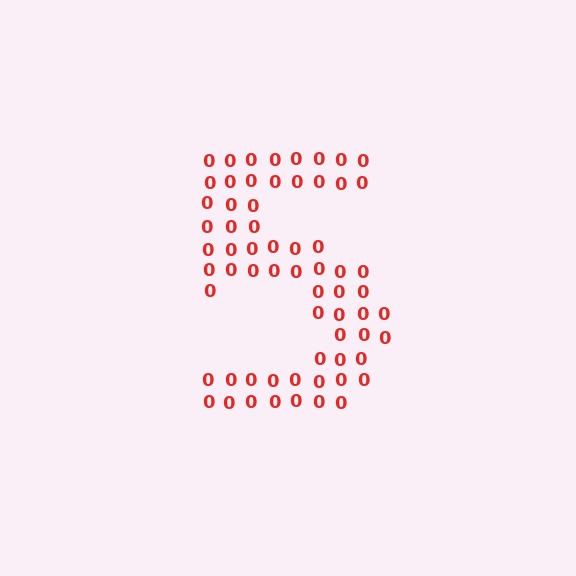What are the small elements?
The small elements are digit 0's.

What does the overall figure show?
The overall figure shows the digit 5.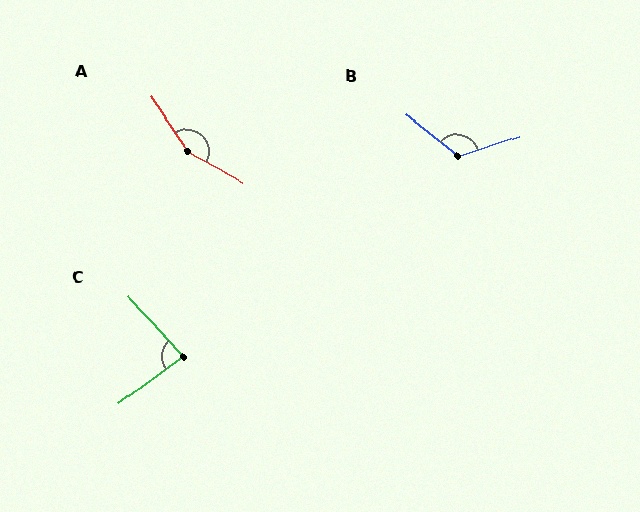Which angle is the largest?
A, at approximately 152 degrees.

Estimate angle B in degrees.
Approximately 123 degrees.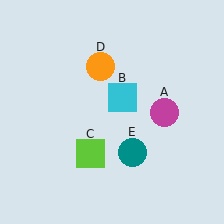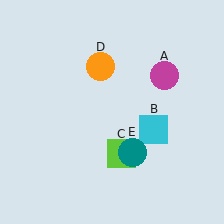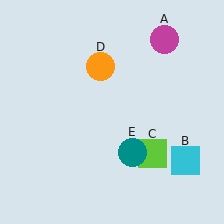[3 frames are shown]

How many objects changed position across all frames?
3 objects changed position: magenta circle (object A), cyan square (object B), lime square (object C).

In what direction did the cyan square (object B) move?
The cyan square (object B) moved down and to the right.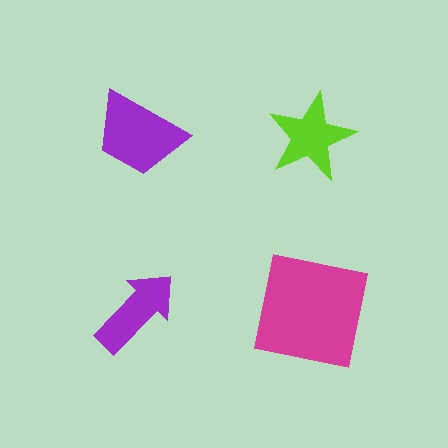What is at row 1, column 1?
A purple trapezoid.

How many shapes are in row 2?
2 shapes.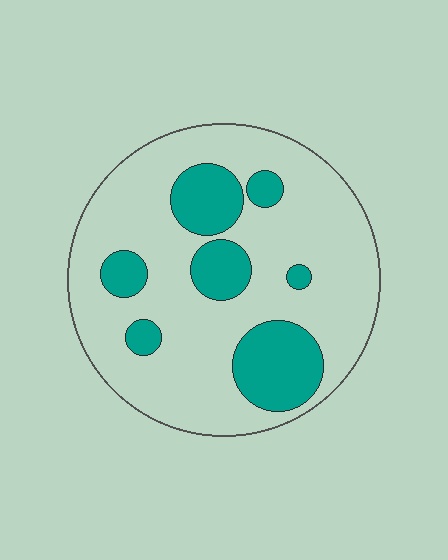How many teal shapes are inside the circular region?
7.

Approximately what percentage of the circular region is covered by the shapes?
Approximately 25%.